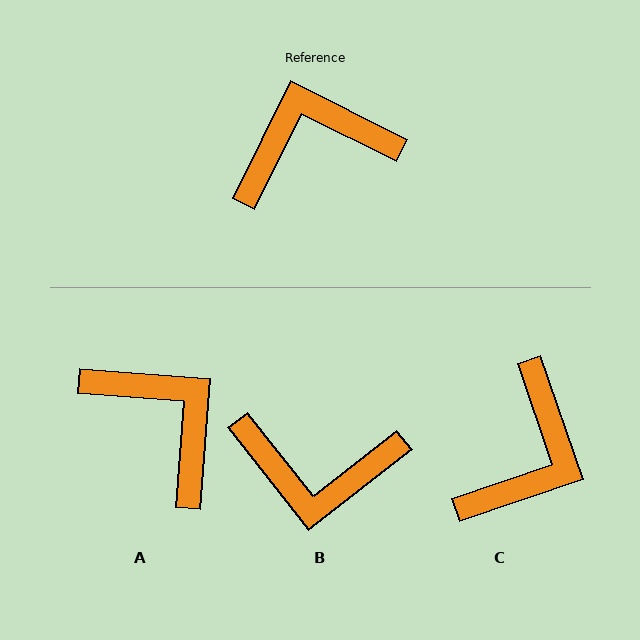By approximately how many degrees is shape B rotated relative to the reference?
Approximately 154 degrees counter-clockwise.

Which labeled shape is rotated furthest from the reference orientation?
B, about 154 degrees away.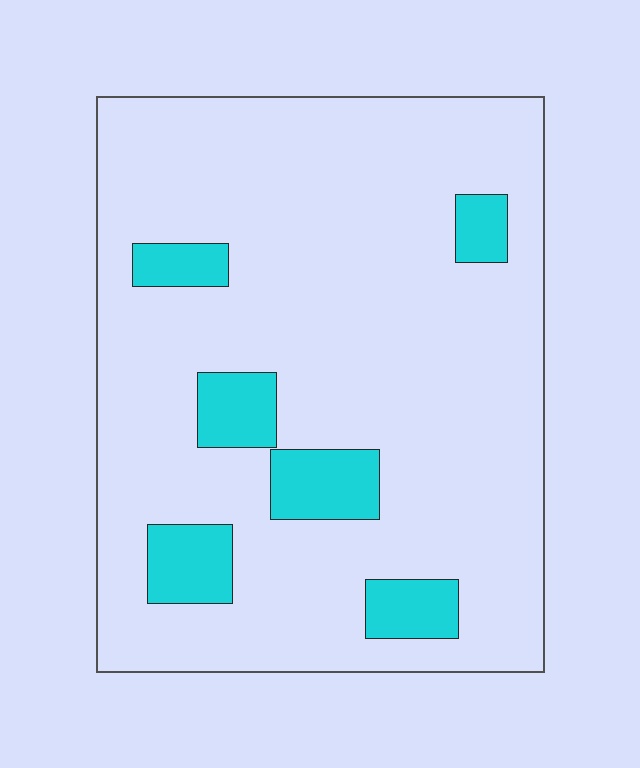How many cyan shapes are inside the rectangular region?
6.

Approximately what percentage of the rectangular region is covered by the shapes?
Approximately 15%.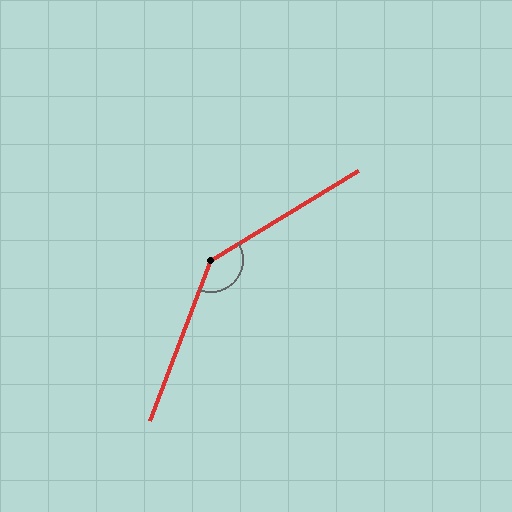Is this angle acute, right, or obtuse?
It is obtuse.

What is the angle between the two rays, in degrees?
Approximately 142 degrees.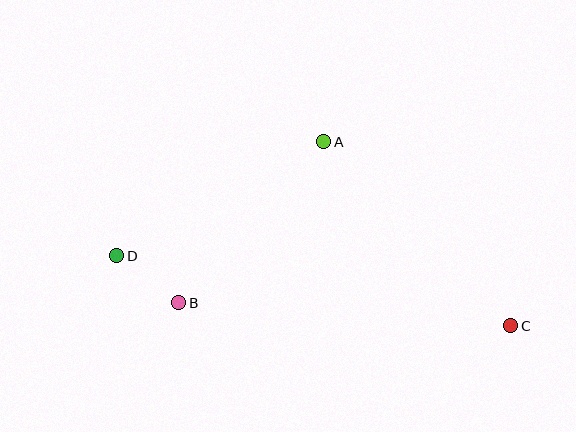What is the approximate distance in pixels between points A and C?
The distance between A and C is approximately 262 pixels.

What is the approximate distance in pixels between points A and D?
The distance between A and D is approximately 236 pixels.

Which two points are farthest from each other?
Points C and D are farthest from each other.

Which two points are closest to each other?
Points B and D are closest to each other.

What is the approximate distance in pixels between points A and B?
The distance between A and B is approximately 217 pixels.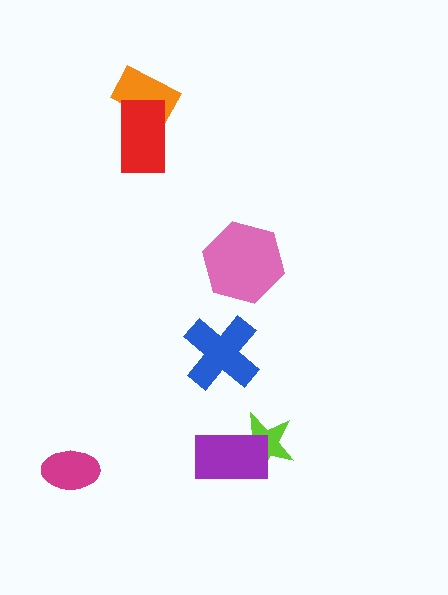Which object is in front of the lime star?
The purple rectangle is in front of the lime star.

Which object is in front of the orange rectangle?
The red rectangle is in front of the orange rectangle.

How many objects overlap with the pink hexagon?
0 objects overlap with the pink hexagon.